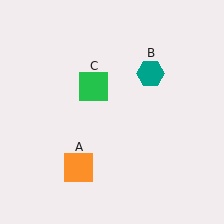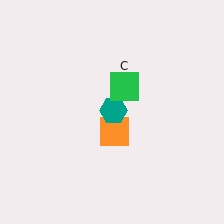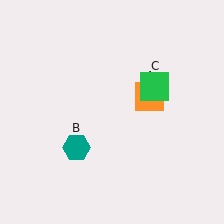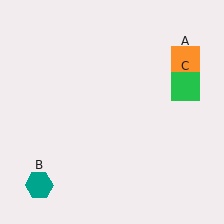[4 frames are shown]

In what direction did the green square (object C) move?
The green square (object C) moved right.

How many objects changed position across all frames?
3 objects changed position: orange square (object A), teal hexagon (object B), green square (object C).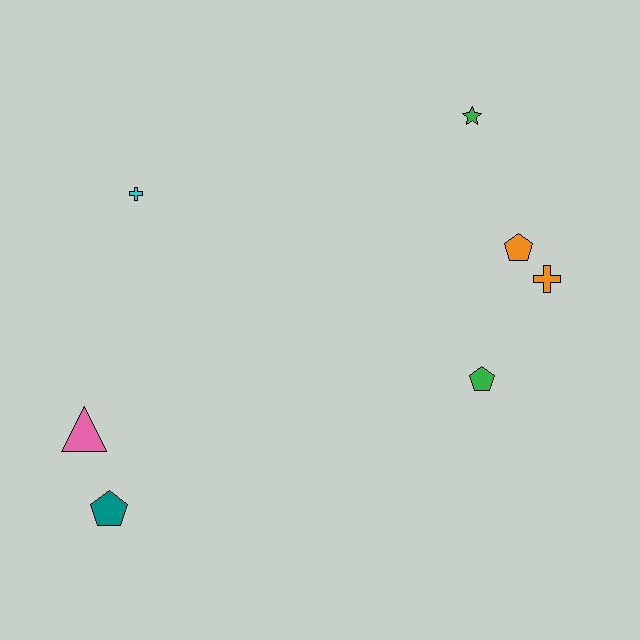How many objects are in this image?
There are 7 objects.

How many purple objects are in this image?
There are no purple objects.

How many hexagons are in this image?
There are no hexagons.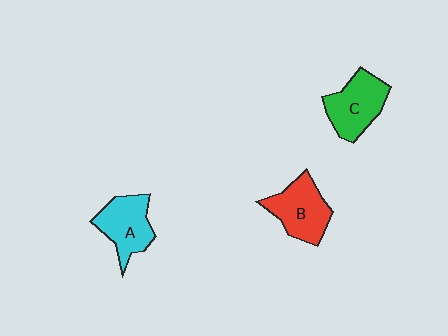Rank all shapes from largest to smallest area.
From largest to smallest: C (green), B (red), A (cyan).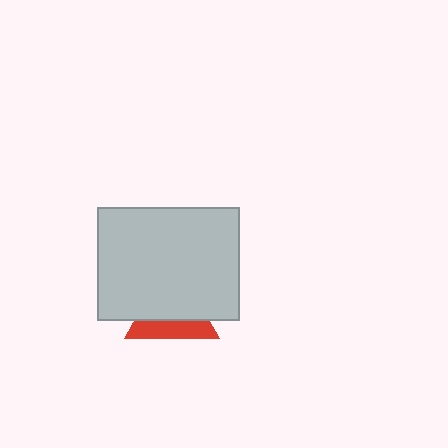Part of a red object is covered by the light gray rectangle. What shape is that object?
It is a triangle.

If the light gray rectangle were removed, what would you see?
You would see the complete red triangle.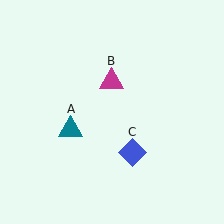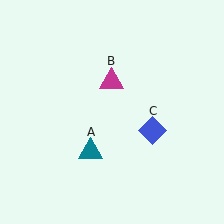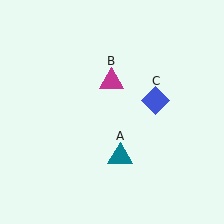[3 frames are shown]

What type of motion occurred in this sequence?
The teal triangle (object A), blue diamond (object C) rotated counterclockwise around the center of the scene.